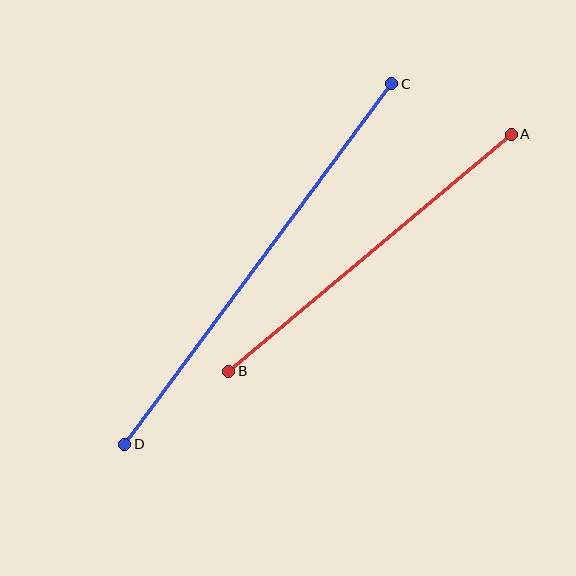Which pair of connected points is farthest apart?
Points C and D are farthest apart.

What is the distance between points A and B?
The distance is approximately 369 pixels.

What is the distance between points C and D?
The distance is approximately 448 pixels.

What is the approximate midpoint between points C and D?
The midpoint is at approximately (258, 264) pixels.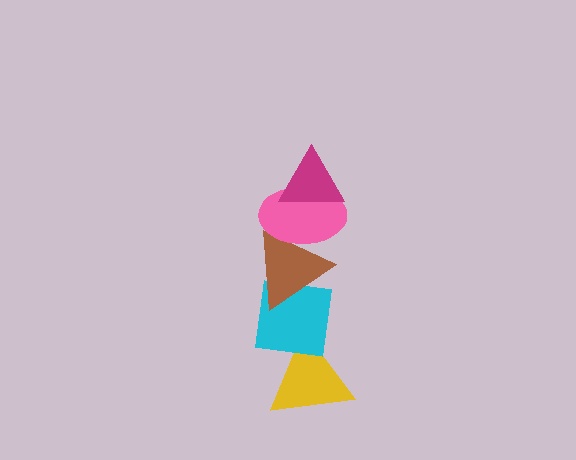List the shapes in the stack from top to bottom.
From top to bottom: the magenta triangle, the pink ellipse, the brown triangle, the cyan square, the yellow triangle.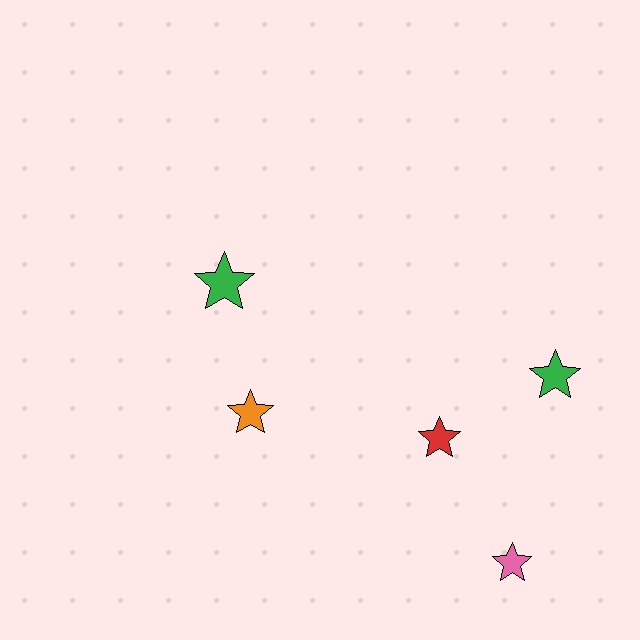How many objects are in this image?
There are 5 objects.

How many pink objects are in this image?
There is 1 pink object.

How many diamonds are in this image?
There are no diamonds.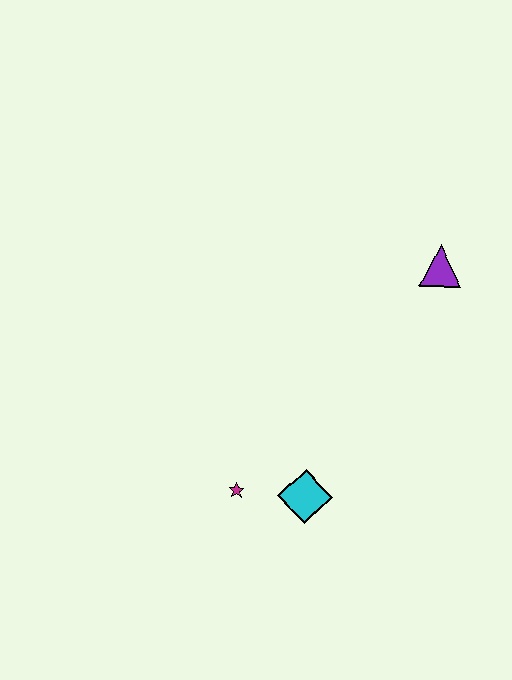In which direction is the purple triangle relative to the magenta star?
The purple triangle is above the magenta star.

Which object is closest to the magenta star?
The cyan diamond is closest to the magenta star.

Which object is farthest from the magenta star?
The purple triangle is farthest from the magenta star.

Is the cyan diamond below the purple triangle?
Yes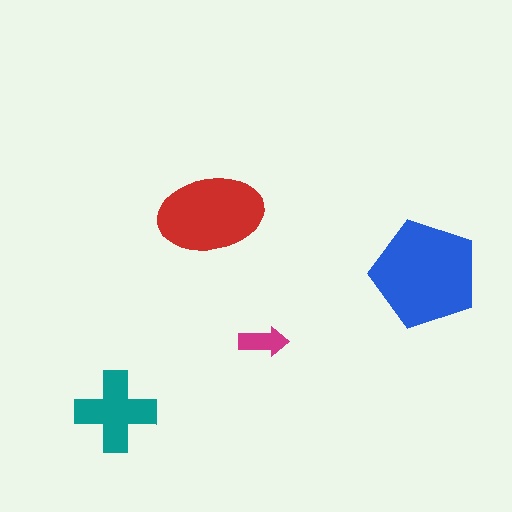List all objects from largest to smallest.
The blue pentagon, the red ellipse, the teal cross, the magenta arrow.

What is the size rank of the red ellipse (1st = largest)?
2nd.